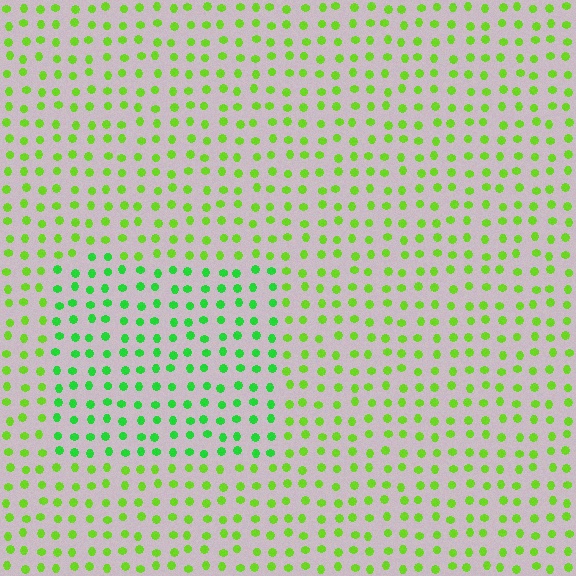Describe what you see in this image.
The image is filled with small lime elements in a uniform arrangement. A rectangle-shaped region is visible where the elements are tinted to a slightly different hue, forming a subtle color boundary.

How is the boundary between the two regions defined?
The boundary is defined purely by a slight shift in hue (about 30 degrees). Spacing, size, and orientation are identical on both sides.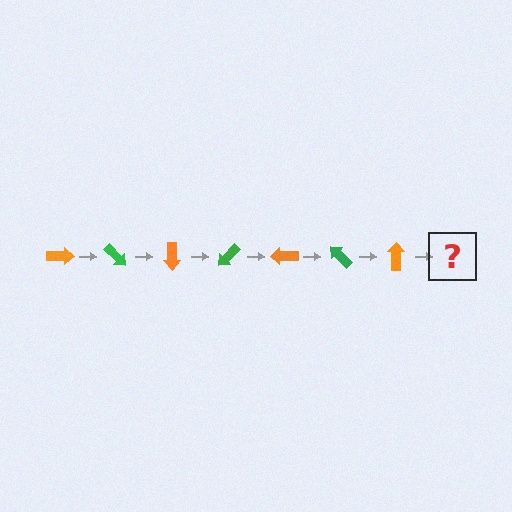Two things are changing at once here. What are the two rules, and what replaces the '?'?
The two rules are that it rotates 45 degrees each step and the color cycles through orange and green. The '?' should be a green arrow, rotated 315 degrees from the start.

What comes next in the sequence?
The next element should be a green arrow, rotated 315 degrees from the start.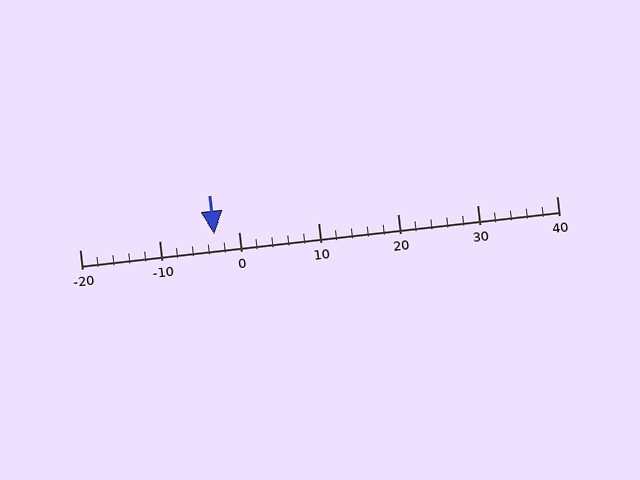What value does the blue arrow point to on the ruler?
The blue arrow points to approximately -3.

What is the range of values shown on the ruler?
The ruler shows values from -20 to 40.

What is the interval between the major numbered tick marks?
The major tick marks are spaced 10 units apart.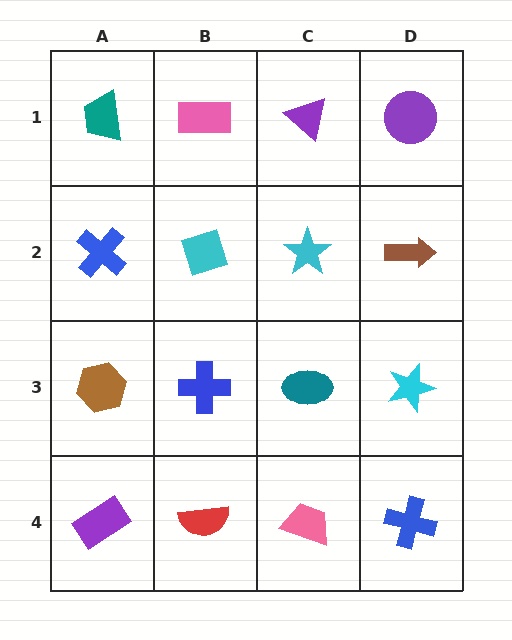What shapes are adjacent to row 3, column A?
A blue cross (row 2, column A), a purple rectangle (row 4, column A), a blue cross (row 3, column B).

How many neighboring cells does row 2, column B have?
4.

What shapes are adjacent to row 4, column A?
A brown hexagon (row 3, column A), a red semicircle (row 4, column B).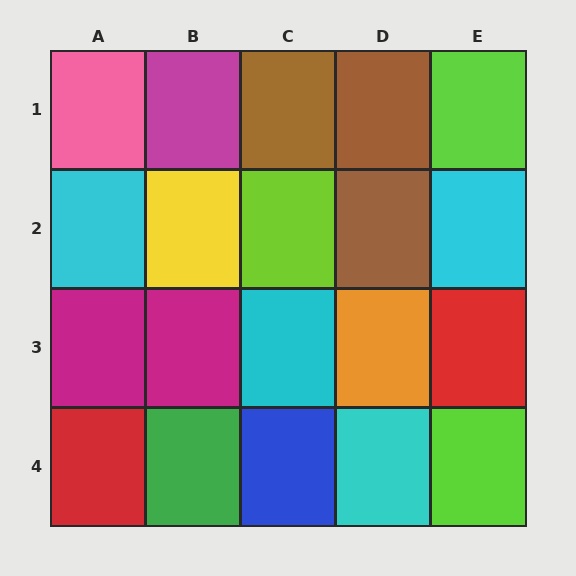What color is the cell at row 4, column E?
Lime.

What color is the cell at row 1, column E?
Lime.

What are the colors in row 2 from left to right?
Cyan, yellow, lime, brown, cyan.